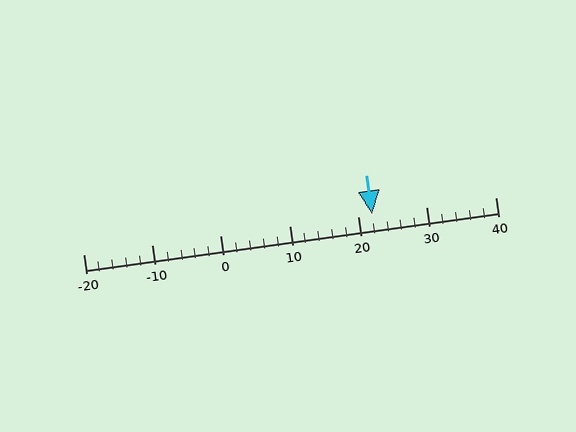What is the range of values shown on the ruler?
The ruler shows values from -20 to 40.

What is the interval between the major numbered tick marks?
The major tick marks are spaced 10 units apart.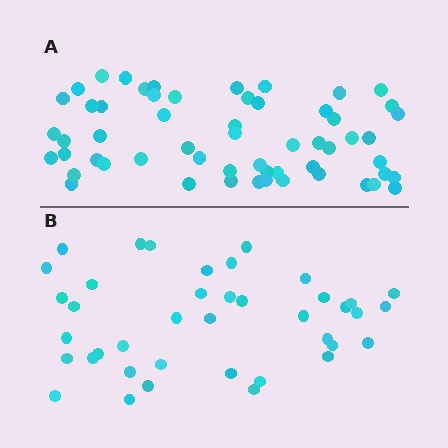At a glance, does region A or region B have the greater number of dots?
Region A (the top region) has more dots.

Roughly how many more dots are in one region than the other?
Region A has approximately 15 more dots than region B.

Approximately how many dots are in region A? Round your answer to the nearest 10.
About 60 dots. (The exact count is 57, which rounds to 60.)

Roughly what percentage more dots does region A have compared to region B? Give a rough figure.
About 40% more.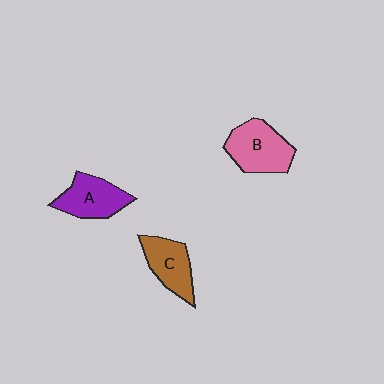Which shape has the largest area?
Shape B (pink).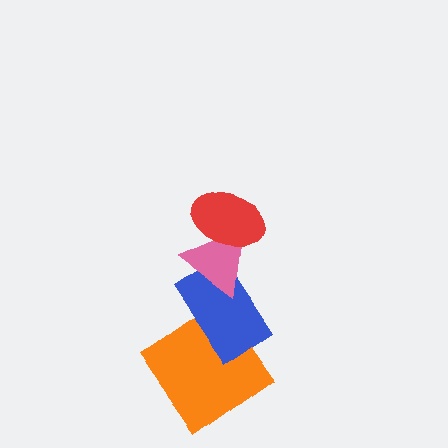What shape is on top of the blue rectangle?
The pink triangle is on top of the blue rectangle.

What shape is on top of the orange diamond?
The blue rectangle is on top of the orange diamond.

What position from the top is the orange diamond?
The orange diamond is 4th from the top.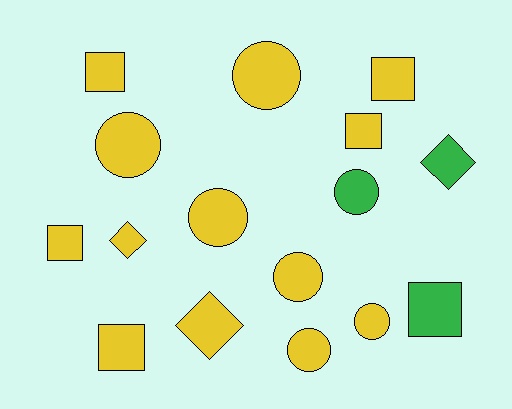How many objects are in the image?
There are 16 objects.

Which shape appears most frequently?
Circle, with 7 objects.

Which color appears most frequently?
Yellow, with 13 objects.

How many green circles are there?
There is 1 green circle.